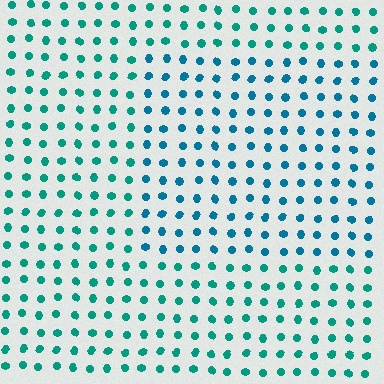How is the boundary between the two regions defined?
The boundary is defined purely by a slight shift in hue (about 25 degrees). Spacing, size, and orientation are identical on both sides.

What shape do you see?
I see a rectangle.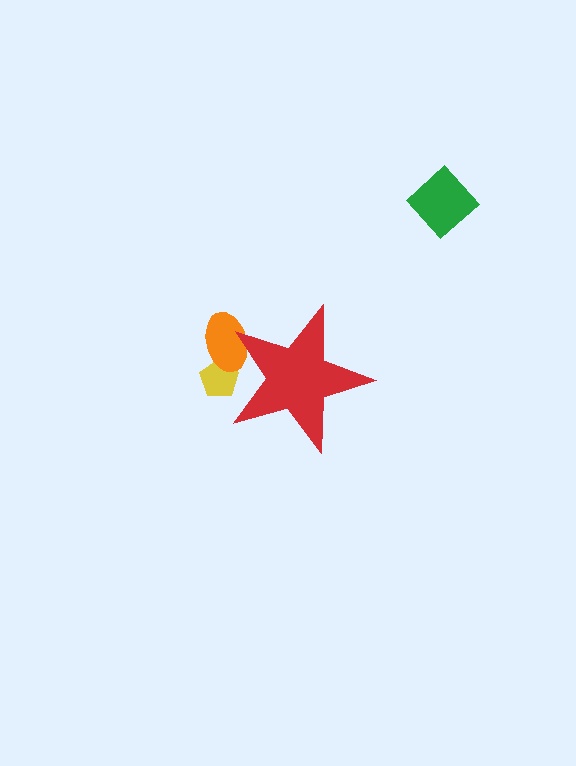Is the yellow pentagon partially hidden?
Yes, the yellow pentagon is partially hidden behind the red star.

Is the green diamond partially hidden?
No, the green diamond is fully visible.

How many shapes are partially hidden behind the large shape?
2 shapes are partially hidden.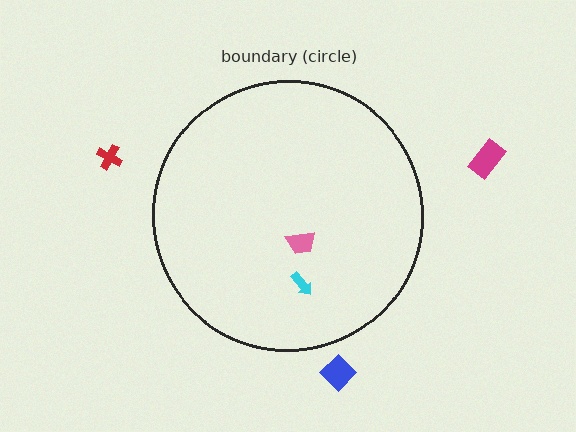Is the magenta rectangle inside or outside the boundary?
Outside.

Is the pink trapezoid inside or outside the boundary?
Inside.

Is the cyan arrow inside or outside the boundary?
Inside.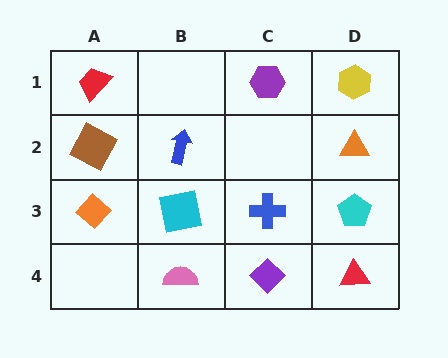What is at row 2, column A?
A brown square.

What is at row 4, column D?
A red triangle.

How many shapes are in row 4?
3 shapes.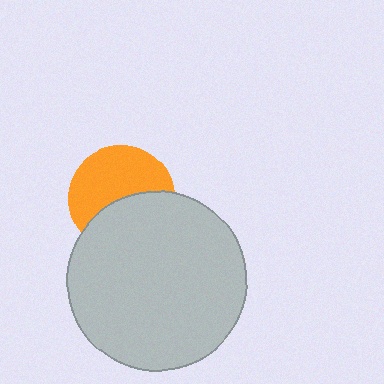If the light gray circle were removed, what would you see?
You would see the complete orange circle.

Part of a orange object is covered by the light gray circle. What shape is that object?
It is a circle.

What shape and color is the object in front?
The object in front is a light gray circle.